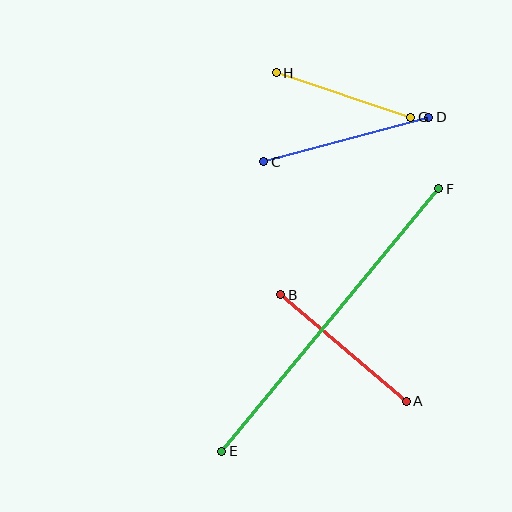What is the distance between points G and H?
The distance is approximately 141 pixels.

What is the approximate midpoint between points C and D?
The midpoint is at approximately (346, 139) pixels.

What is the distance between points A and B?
The distance is approximately 165 pixels.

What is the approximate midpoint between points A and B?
The midpoint is at approximately (343, 348) pixels.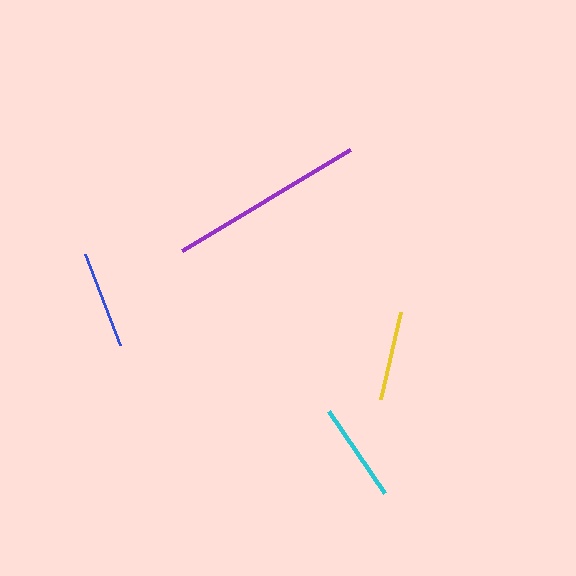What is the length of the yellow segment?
The yellow segment is approximately 89 pixels long.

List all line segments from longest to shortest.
From longest to shortest: purple, cyan, blue, yellow.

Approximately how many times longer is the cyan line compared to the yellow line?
The cyan line is approximately 1.1 times the length of the yellow line.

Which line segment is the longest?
The purple line is the longest at approximately 196 pixels.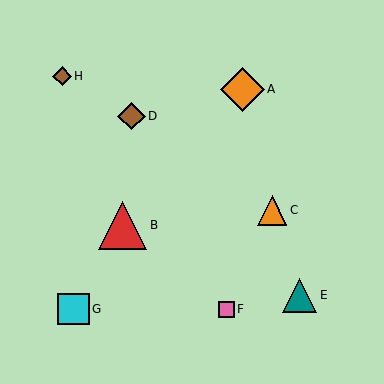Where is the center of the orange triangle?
The center of the orange triangle is at (272, 210).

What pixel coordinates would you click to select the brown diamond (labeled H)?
Click at (62, 76) to select the brown diamond H.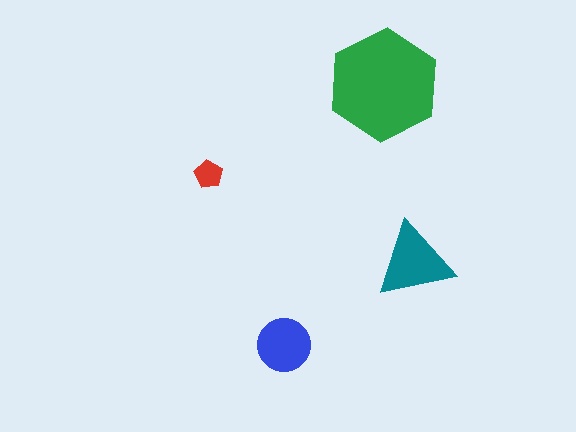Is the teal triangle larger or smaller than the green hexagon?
Smaller.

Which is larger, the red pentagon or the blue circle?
The blue circle.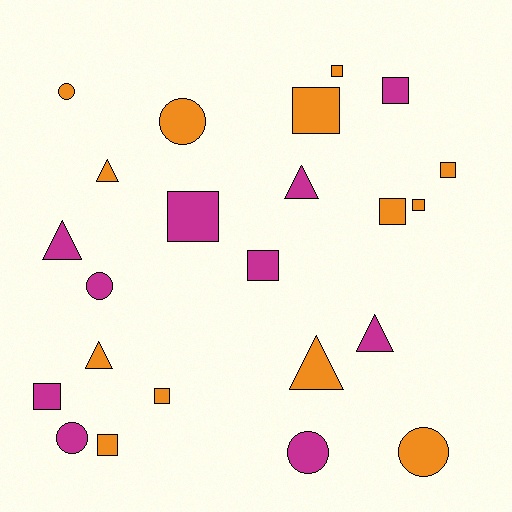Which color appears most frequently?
Orange, with 13 objects.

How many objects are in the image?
There are 23 objects.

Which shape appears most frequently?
Square, with 11 objects.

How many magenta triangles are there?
There are 3 magenta triangles.